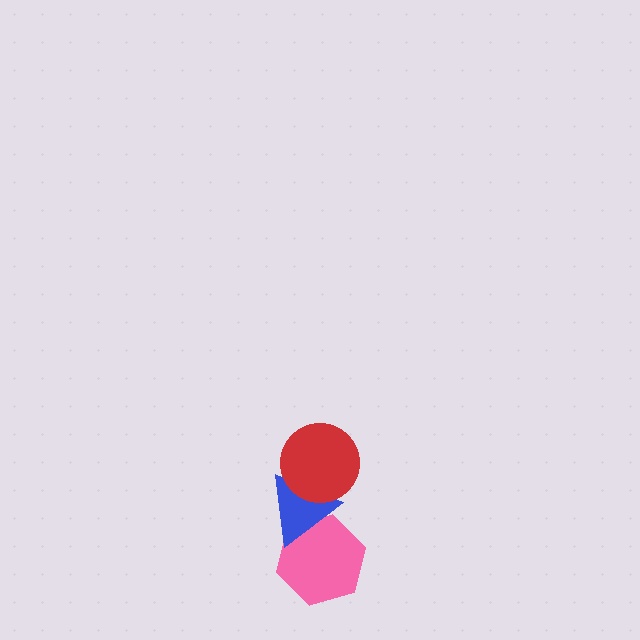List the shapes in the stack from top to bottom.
From top to bottom: the red circle, the blue triangle, the pink hexagon.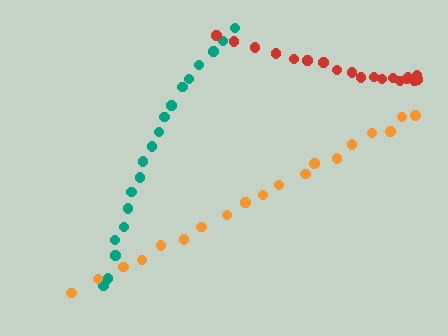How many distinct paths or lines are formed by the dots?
There are 3 distinct paths.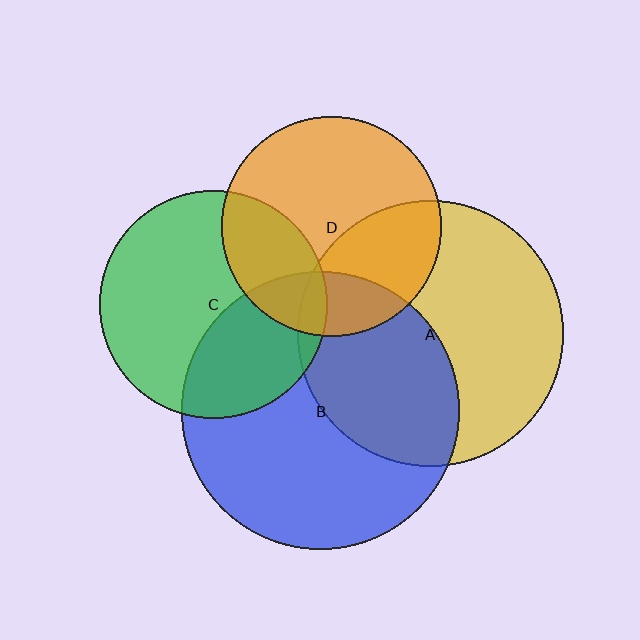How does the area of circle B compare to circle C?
Approximately 1.5 times.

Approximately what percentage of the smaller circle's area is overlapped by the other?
Approximately 35%.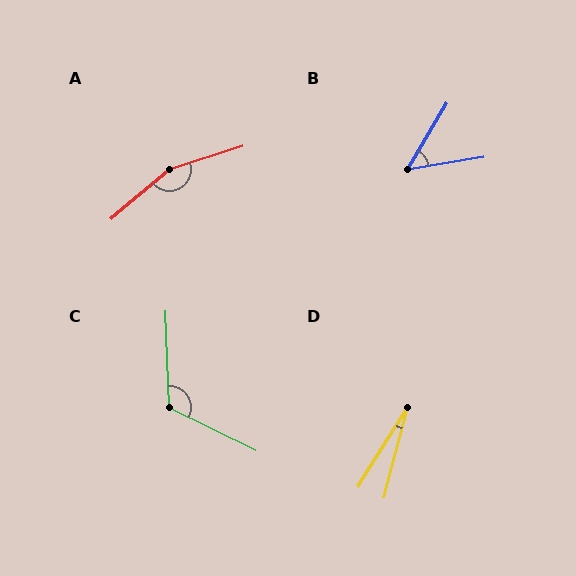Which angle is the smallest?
D, at approximately 18 degrees.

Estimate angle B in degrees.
Approximately 50 degrees.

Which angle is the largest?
A, at approximately 157 degrees.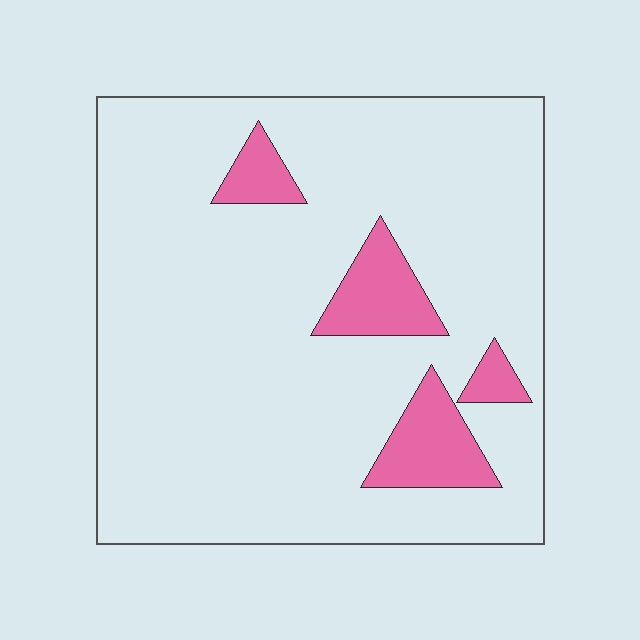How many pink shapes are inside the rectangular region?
4.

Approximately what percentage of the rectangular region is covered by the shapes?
Approximately 10%.